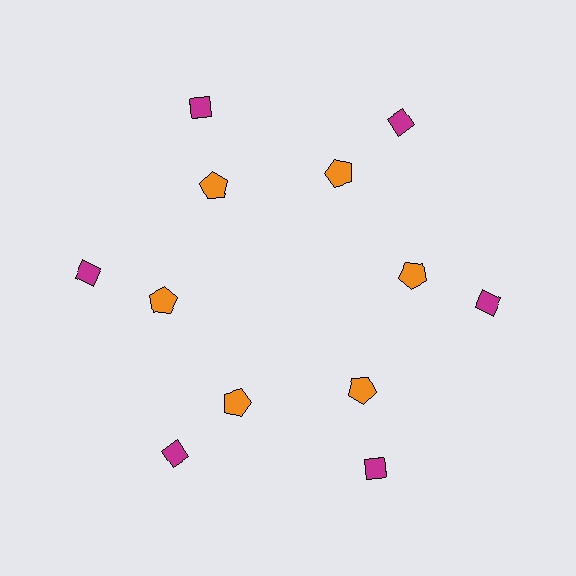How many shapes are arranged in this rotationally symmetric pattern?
There are 12 shapes, arranged in 6 groups of 2.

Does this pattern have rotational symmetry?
Yes, this pattern has 6-fold rotational symmetry. It looks the same after rotating 60 degrees around the center.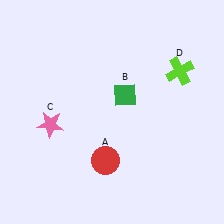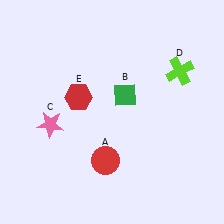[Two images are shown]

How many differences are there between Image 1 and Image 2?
There is 1 difference between the two images.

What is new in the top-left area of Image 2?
A red hexagon (E) was added in the top-left area of Image 2.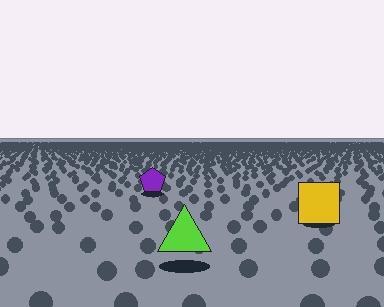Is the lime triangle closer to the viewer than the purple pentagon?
Yes. The lime triangle is closer — you can tell from the texture gradient: the ground texture is coarser near it.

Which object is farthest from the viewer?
The purple pentagon is farthest from the viewer. It appears smaller and the ground texture around it is denser.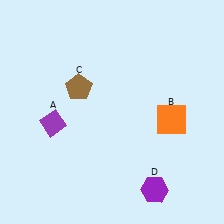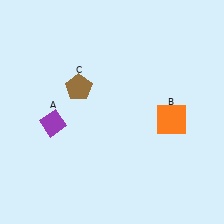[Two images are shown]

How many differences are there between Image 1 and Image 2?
There is 1 difference between the two images.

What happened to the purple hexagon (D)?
The purple hexagon (D) was removed in Image 2. It was in the bottom-right area of Image 1.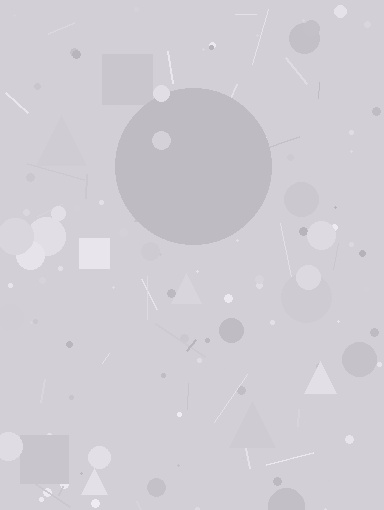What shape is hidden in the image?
A circle is hidden in the image.